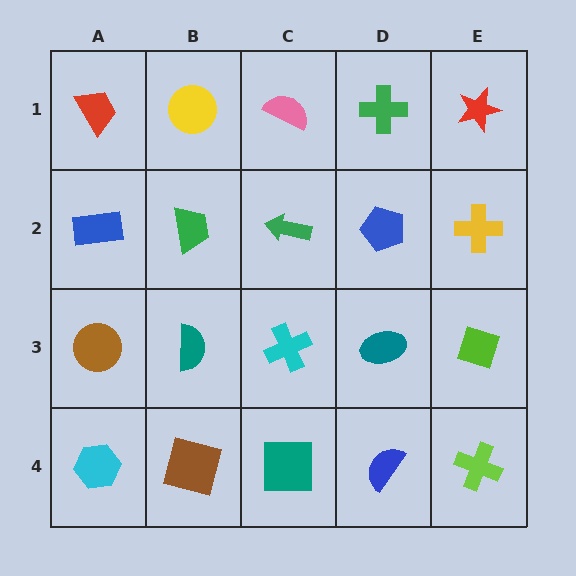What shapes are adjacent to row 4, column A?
A brown circle (row 3, column A), a brown square (row 4, column B).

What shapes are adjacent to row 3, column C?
A green arrow (row 2, column C), a teal square (row 4, column C), a teal semicircle (row 3, column B), a teal ellipse (row 3, column D).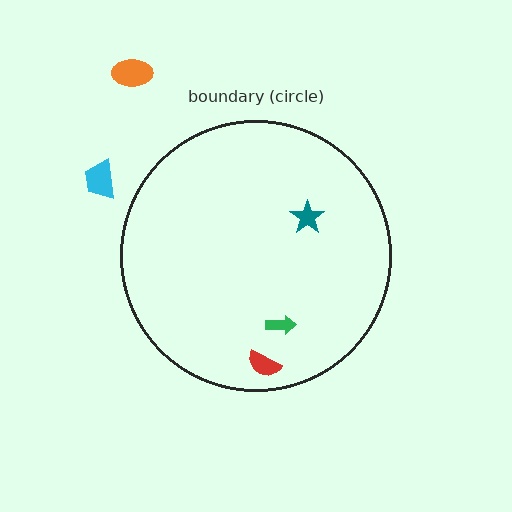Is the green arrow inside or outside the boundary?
Inside.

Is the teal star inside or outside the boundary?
Inside.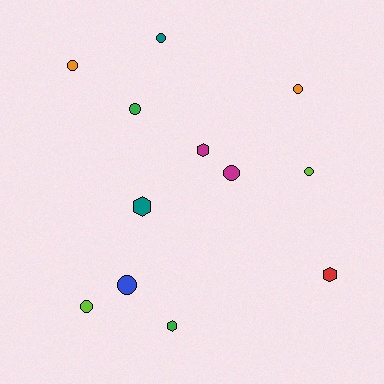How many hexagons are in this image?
There are 4 hexagons.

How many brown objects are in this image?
There are no brown objects.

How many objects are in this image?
There are 12 objects.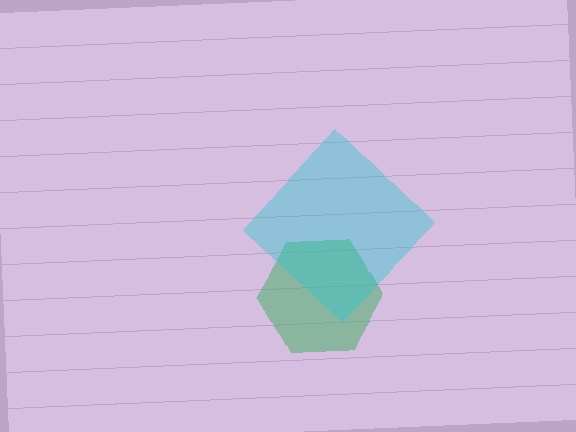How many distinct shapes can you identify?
There are 2 distinct shapes: a green hexagon, a cyan diamond.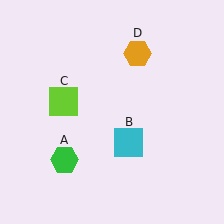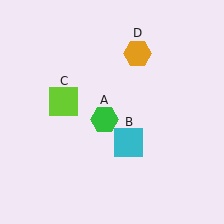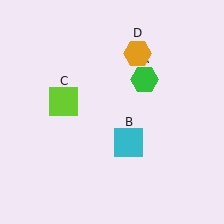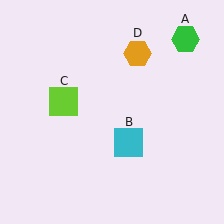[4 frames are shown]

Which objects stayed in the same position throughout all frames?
Cyan square (object B) and lime square (object C) and orange hexagon (object D) remained stationary.